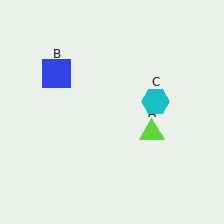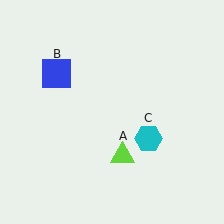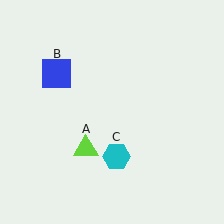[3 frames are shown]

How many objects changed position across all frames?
2 objects changed position: lime triangle (object A), cyan hexagon (object C).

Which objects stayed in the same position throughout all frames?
Blue square (object B) remained stationary.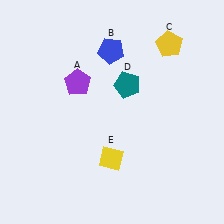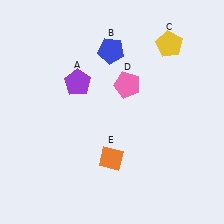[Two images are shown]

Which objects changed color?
D changed from teal to pink. E changed from yellow to orange.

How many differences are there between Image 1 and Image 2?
There are 2 differences between the two images.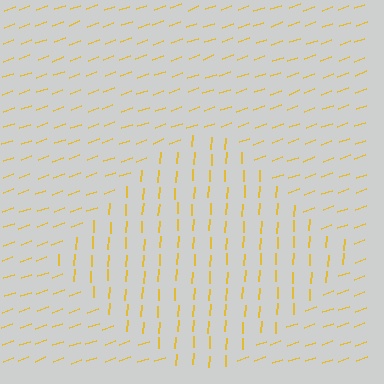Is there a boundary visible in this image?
Yes, there is a texture boundary formed by a change in line orientation.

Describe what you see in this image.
The image is filled with small yellow line segments. A diamond region in the image has lines oriented differently from the surrounding lines, creating a visible texture boundary.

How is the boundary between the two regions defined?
The boundary is defined purely by a change in line orientation (approximately 67 degrees difference). All lines are the same color and thickness.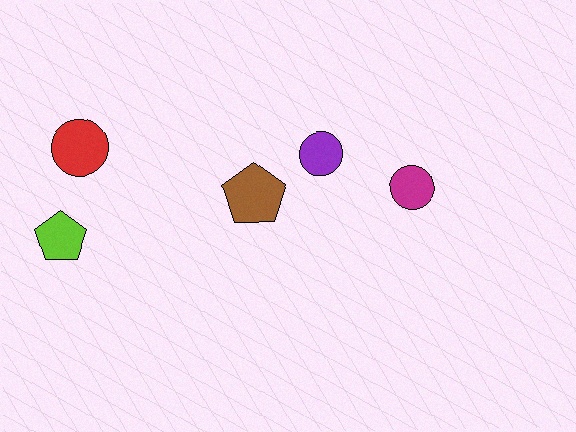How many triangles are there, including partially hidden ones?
There are no triangles.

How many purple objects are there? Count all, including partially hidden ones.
There is 1 purple object.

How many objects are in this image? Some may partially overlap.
There are 5 objects.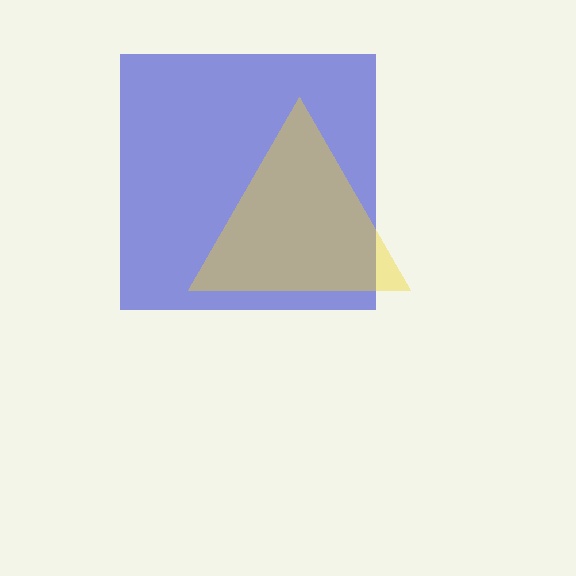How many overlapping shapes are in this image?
There are 2 overlapping shapes in the image.